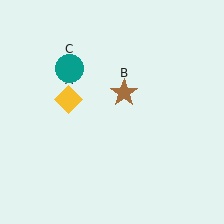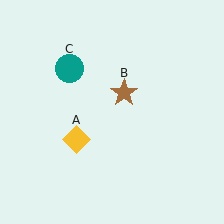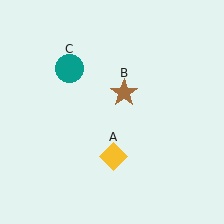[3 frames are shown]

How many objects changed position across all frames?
1 object changed position: yellow diamond (object A).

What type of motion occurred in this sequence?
The yellow diamond (object A) rotated counterclockwise around the center of the scene.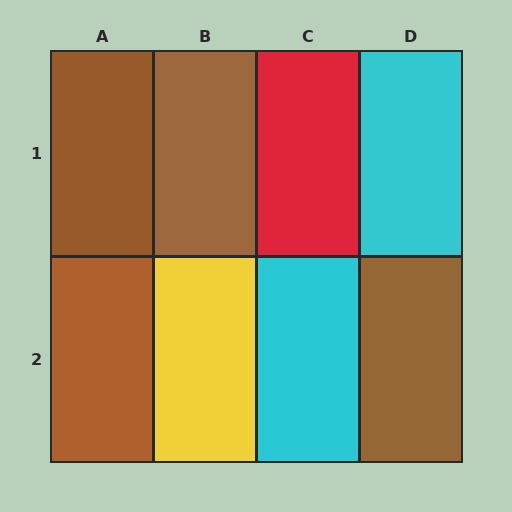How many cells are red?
1 cell is red.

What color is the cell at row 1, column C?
Red.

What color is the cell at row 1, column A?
Brown.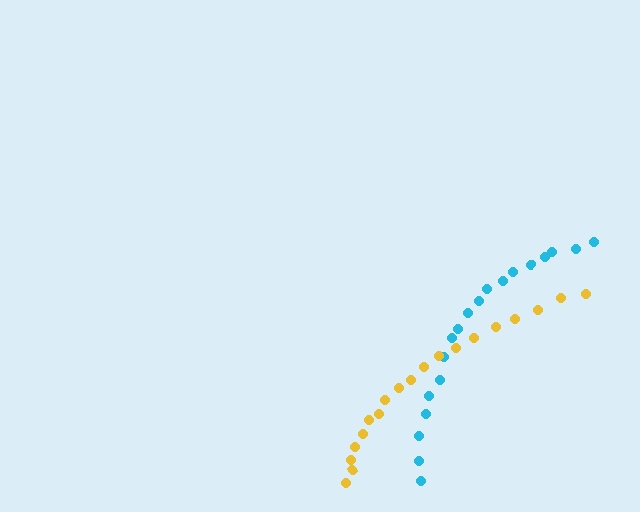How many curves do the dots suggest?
There are 2 distinct paths.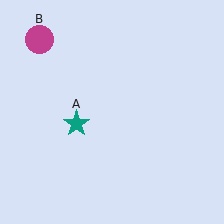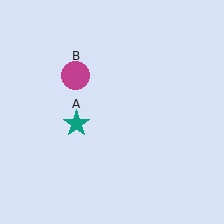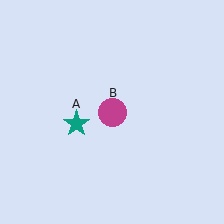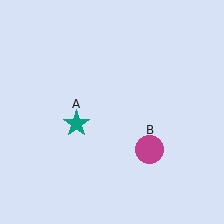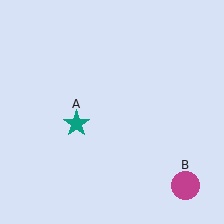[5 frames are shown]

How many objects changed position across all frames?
1 object changed position: magenta circle (object B).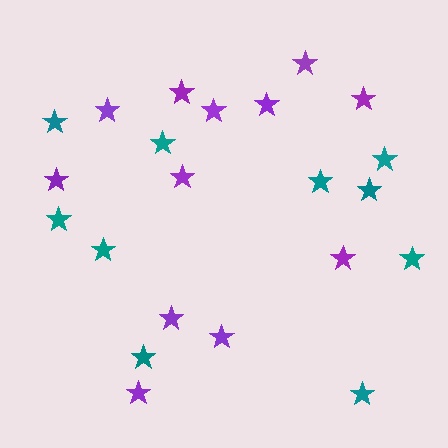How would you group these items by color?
There are 2 groups: one group of teal stars (10) and one group of purple stars (12).